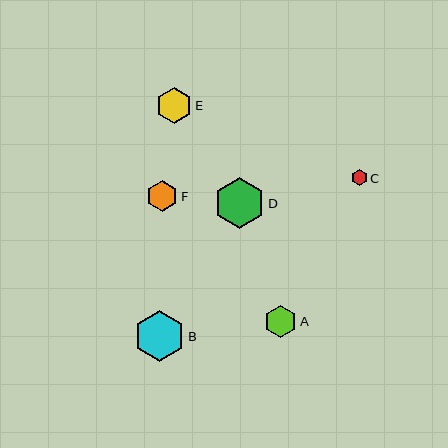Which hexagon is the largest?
Hexagon B is the largest with a size of approximately 51 pixels.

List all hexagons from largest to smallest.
From largest to smallest: B, D, E, A, F, C.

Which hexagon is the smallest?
Hexagon C is the smallest with a size of approximately 16 pixels.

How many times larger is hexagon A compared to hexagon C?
Hexagon A is approximately 2.0 times the size of hexagon C.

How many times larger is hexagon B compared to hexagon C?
Hexagon B is approximately 3.3 times the size of hexagon C.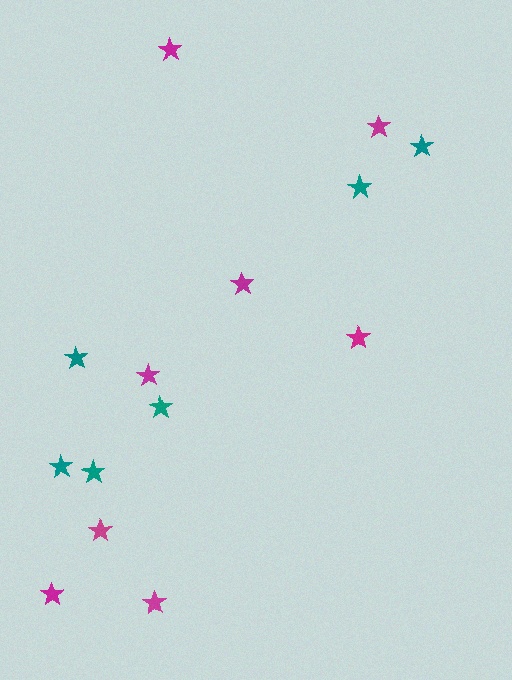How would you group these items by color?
There are 2 groups: one group of magenta stars (8) and one group of teal stars (6).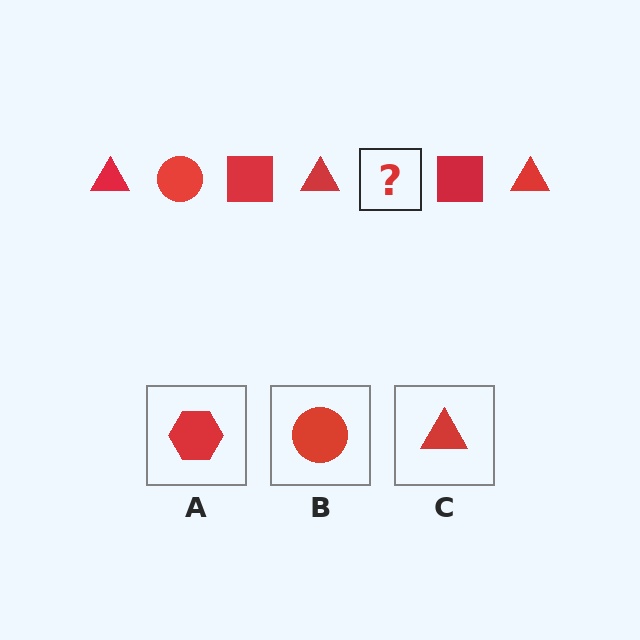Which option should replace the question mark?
Option B.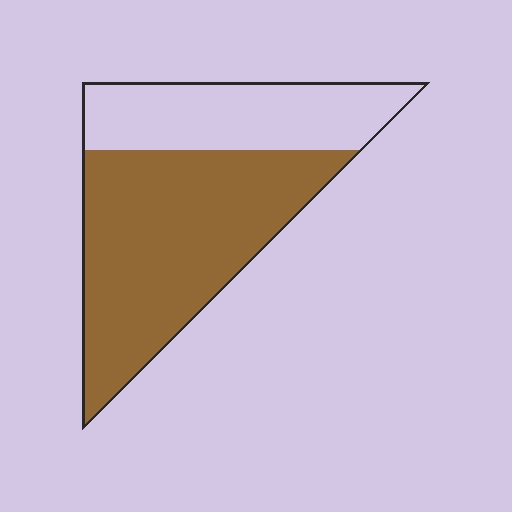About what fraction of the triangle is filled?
About two thirds (2/3).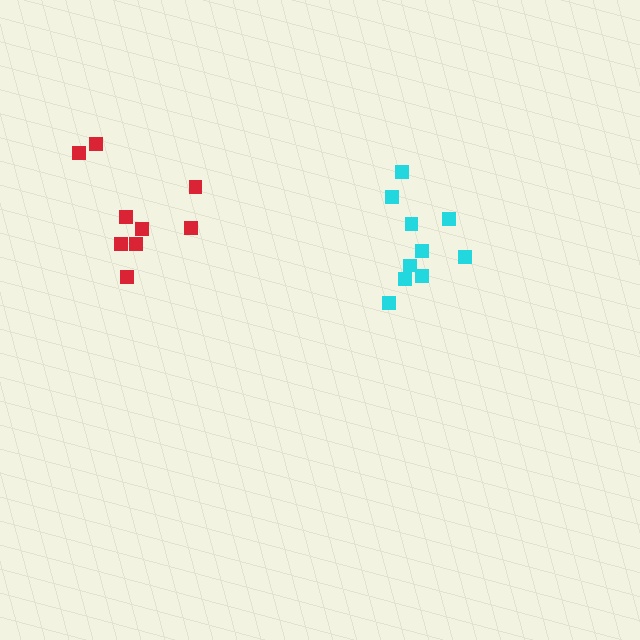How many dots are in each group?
Group 1: 9 dots, Group 2: 10 dots (19 total).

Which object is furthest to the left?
The red cluster is leftmost.